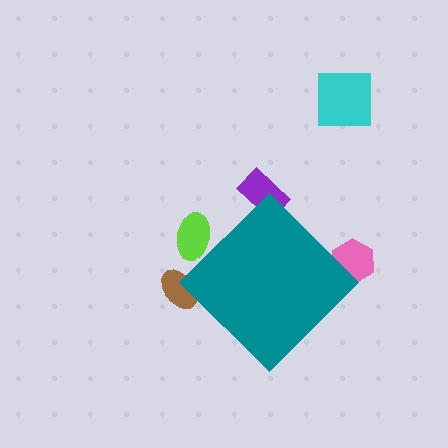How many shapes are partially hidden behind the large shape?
4 shapes are partially hidden.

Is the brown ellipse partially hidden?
Yes, the brown ellipse is partially hidden behind the teal diamond.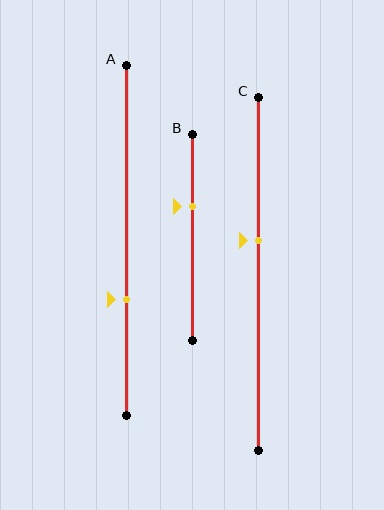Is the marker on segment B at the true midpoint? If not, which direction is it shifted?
No, the marker on segment B is shifted upward by about 15% of the segment length.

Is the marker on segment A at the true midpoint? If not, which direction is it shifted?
No, the marker on segment A is shifted downward by about 17% of the segment length.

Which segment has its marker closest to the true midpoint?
Segment C has its marker closest to the true midpoint.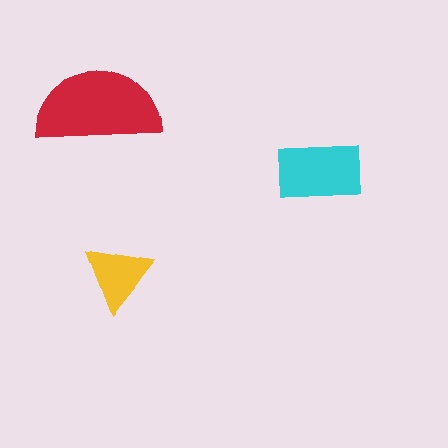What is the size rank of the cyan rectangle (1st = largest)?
2nd.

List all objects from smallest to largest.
The yellow triangle, the cyan rectangle, the red semicircle.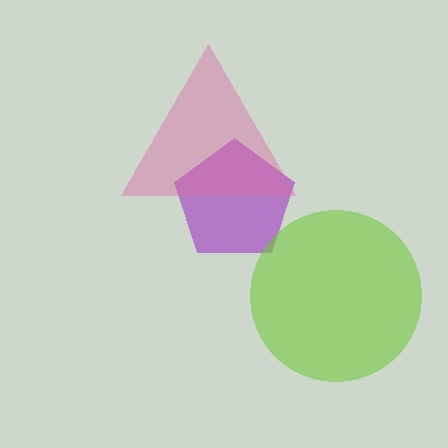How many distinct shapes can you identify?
There are 3 distinct shapes: a purple pentagon, a lime circle, a pink triangle.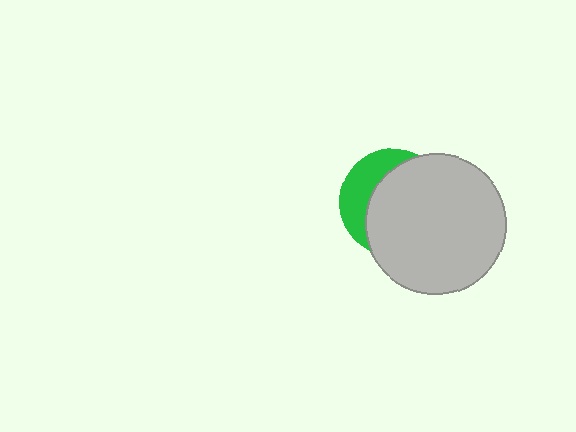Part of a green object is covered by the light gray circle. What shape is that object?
It is a circle.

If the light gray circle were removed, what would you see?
You would see the complete green circle.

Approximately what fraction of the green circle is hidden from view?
Roughly 68% of the green circle is hidden behind the light gray circle.